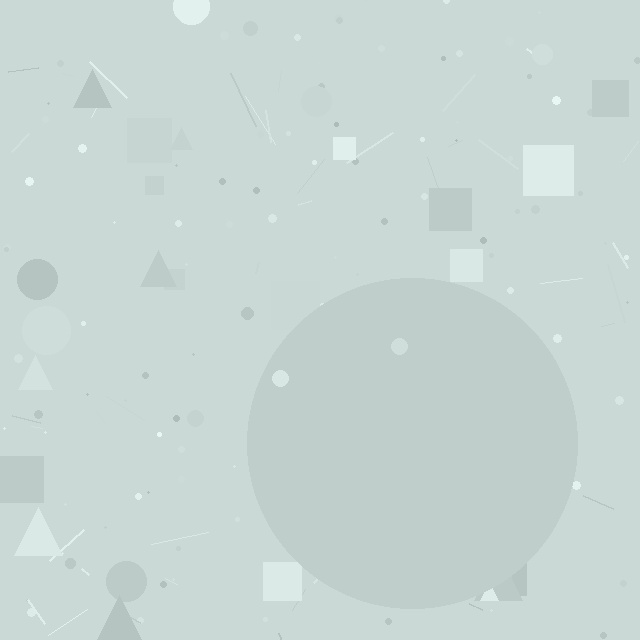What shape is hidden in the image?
A circle is hidden in the image.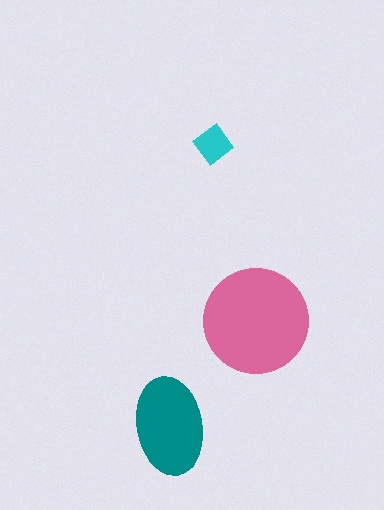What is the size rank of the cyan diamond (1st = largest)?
3rd.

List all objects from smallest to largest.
The cyan diamond, the teal ellipse, the pink circle.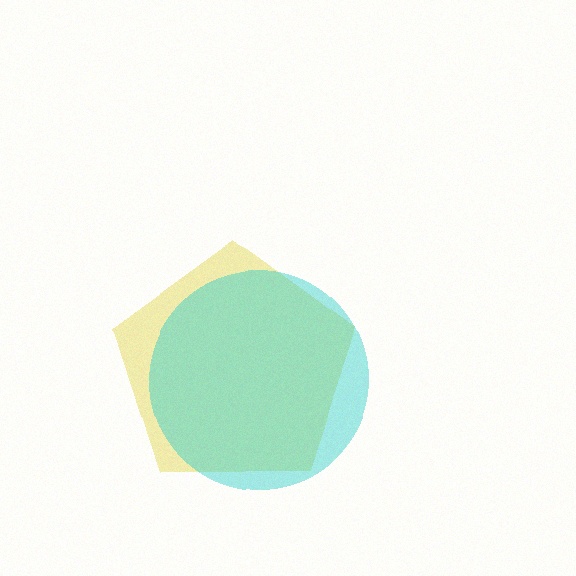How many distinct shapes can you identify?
There are 2 distinct shapes: a yellow pentagon, a cyan circle.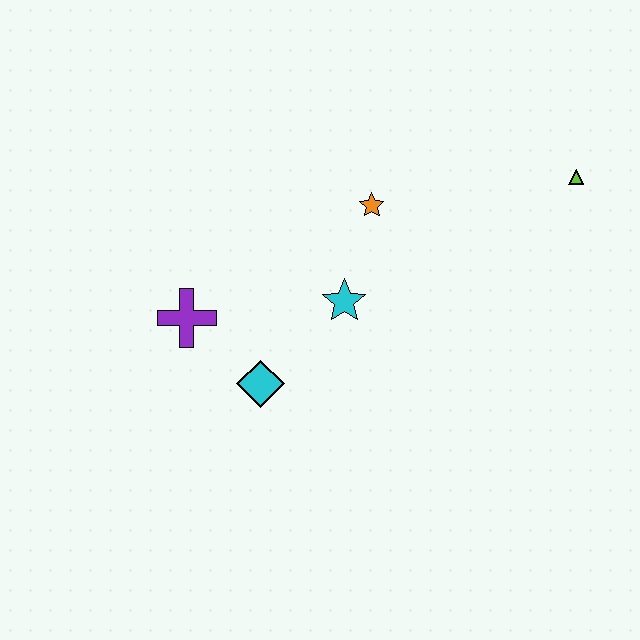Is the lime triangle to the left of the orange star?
No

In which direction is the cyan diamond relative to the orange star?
The cyan diamond is below the orange star.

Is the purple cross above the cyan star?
No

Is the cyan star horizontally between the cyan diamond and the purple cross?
No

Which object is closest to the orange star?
The cyan star is closest to the orange star.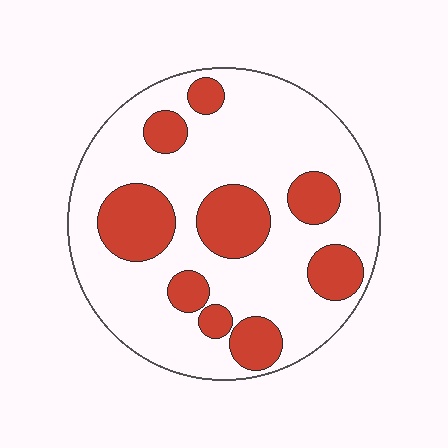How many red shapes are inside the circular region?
9.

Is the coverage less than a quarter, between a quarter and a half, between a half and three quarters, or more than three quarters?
Between a quarter and a half.